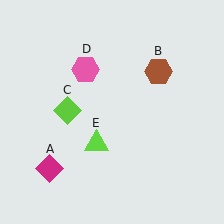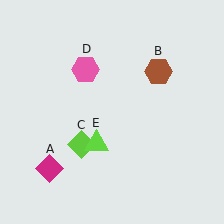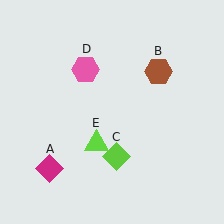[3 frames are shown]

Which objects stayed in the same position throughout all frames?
Magenta diamond (object A) and brown hexagon (object B) and pink hexagon (object D) and lime triangle (object E) remained stationary.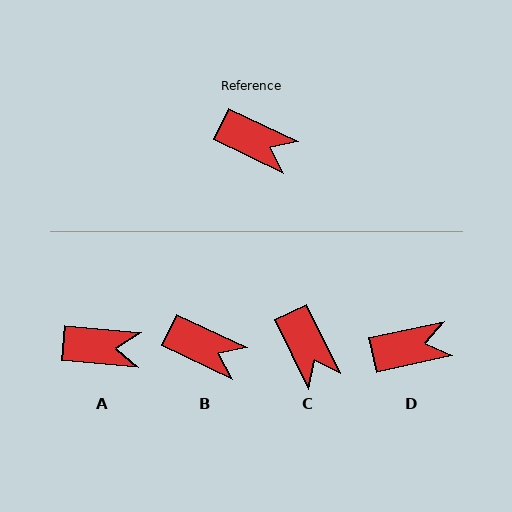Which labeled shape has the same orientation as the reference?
B.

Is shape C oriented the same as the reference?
No, it is off by about 38 degrees.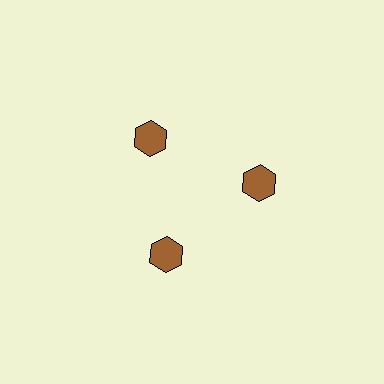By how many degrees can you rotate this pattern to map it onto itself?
The pattern maps onto itself every 120 degrees of rotation.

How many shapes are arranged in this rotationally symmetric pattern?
There are 3 shapes, arranged in 3 groups of 1.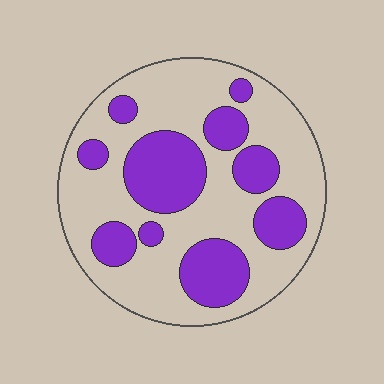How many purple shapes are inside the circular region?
10.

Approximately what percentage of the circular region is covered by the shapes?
Approximately 35%.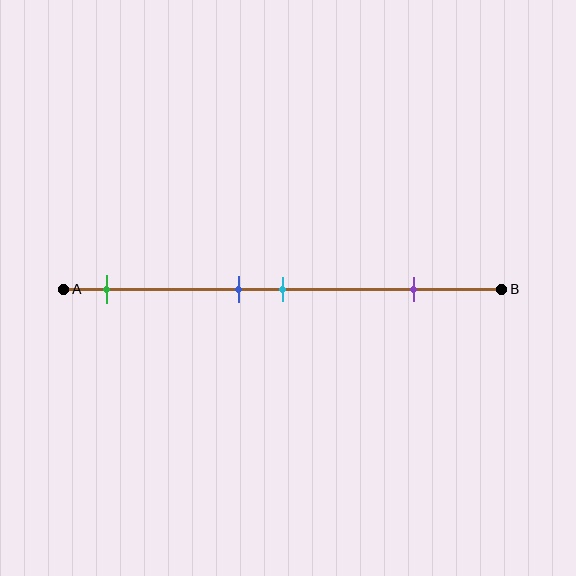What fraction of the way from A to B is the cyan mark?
The cyan mark is approximately 50% (0.5) of the way from A to B.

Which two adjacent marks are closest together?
The blue and cyan marks are the closest adjacent pair.